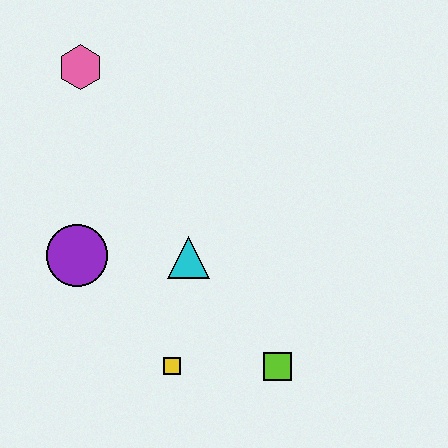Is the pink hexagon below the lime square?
No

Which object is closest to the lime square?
The yellow square is closest to the lime square.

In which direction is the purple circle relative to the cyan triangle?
The purple circle is to the left of the cyan triangle.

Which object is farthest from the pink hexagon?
The lime square is farthest from the pink hexagon.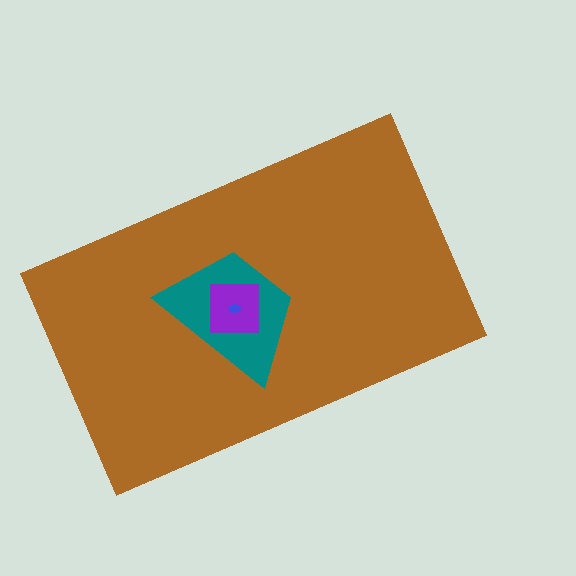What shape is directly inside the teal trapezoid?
The purple square.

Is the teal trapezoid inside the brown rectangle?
Yes.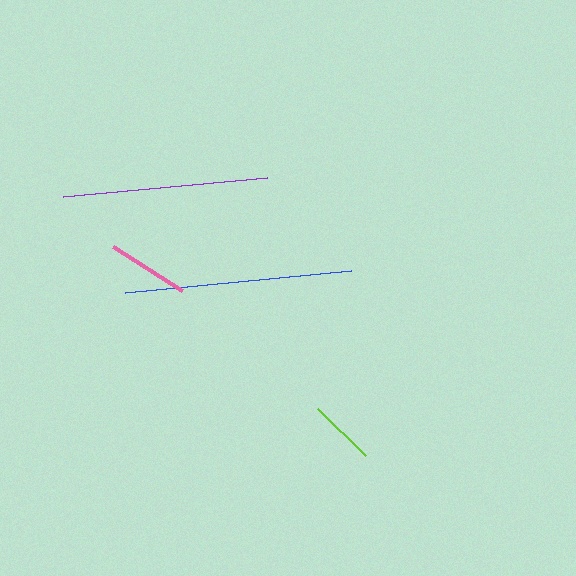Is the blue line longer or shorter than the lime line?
The blue line is longer than the lime line.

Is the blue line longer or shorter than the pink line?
The blue line is longer than the pink line.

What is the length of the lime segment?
The lime segment is approximately 67 pixels long.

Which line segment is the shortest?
The lime line is the shortest at approximately 67 pixels.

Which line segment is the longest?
The blue line is the longest at approximately 226 pixels.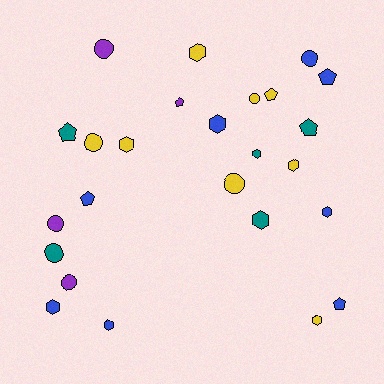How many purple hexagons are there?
There are no purple hexagons.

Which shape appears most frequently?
Hexagon, with 10 objects.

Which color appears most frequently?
Yellow, with 8 objects.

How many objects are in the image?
There are 25 objects.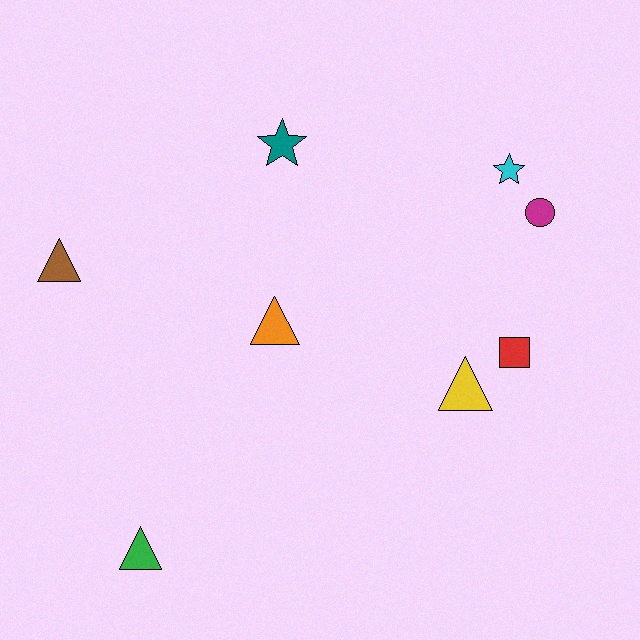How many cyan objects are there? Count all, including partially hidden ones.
There is 1 cyan object.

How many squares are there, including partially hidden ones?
There is 1 square.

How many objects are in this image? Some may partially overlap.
There are 8 objects.